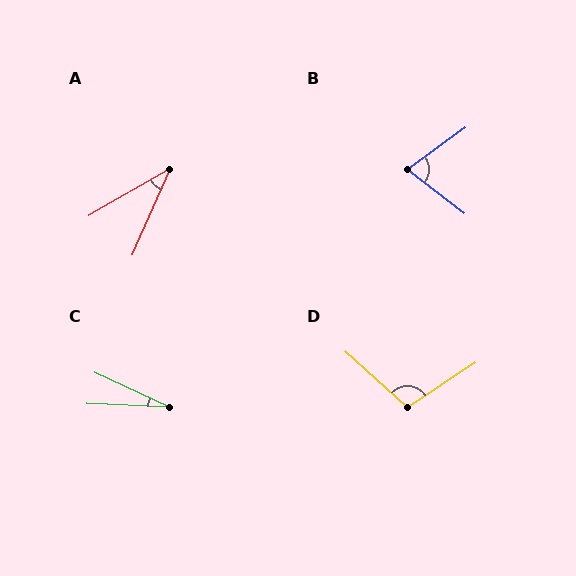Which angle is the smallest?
C, at approximately 23 degrees.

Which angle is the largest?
D, at approximately 104 degrees.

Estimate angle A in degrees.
Approximately 36 degrees.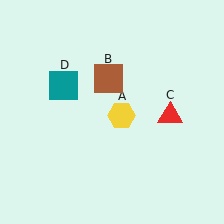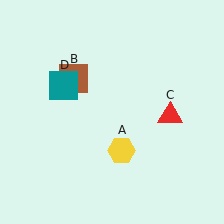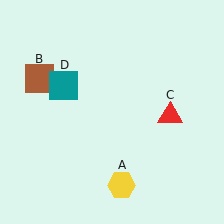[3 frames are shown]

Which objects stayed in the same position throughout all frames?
Red triangle (object C) and teal square (object D) remained stationary.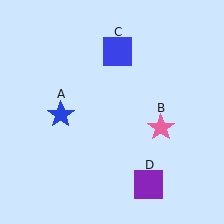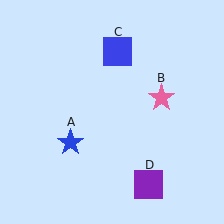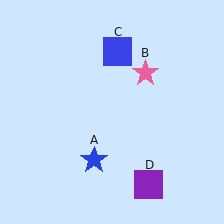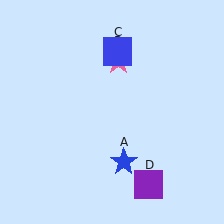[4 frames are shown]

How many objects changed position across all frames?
2 objects changed position: blue star (object A), pink star (object B).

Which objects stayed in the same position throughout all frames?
Blue square (object C) and purple square (object D) remained stationary.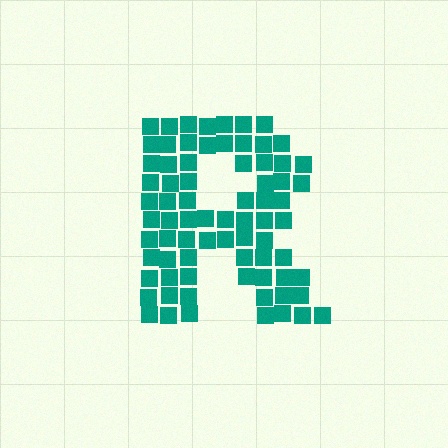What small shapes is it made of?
It is made of small squares.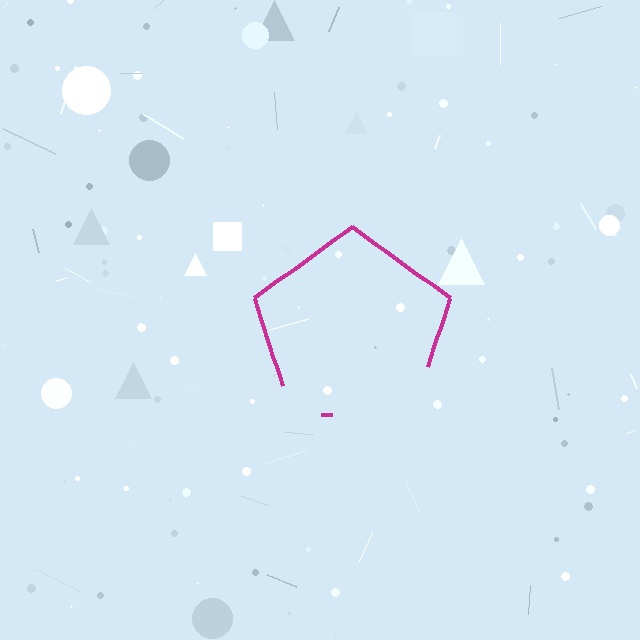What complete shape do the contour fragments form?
The contour fragments form a pentagon.